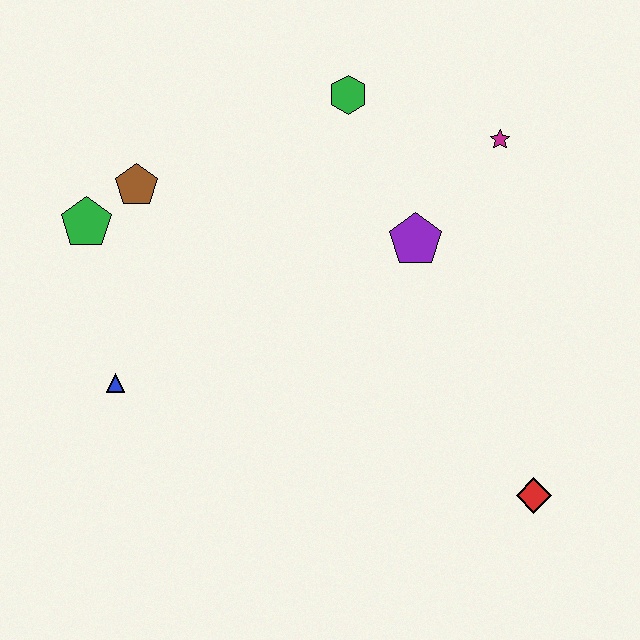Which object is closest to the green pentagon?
The brown pentagon is closest to the green pentagon.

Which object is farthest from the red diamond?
The green pentagon is farthest from the red diamond.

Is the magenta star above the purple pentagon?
Yes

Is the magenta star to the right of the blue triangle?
Yes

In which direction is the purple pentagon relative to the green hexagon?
The purple pentagon is below the green hexagon.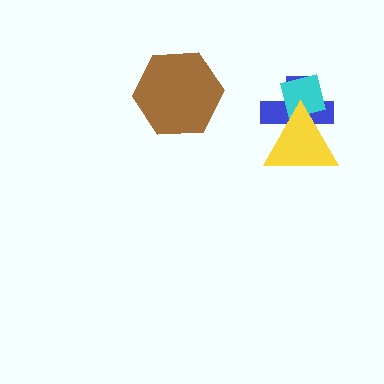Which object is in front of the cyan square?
The yellow triangle is in front of the cyan square.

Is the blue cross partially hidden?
Yes, it is partially covered by another shape.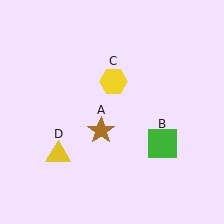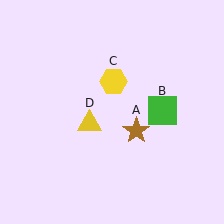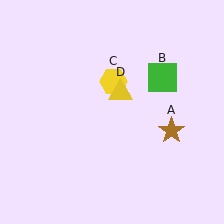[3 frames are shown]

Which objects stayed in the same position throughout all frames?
Yellow hexagon (object C) remained stationary.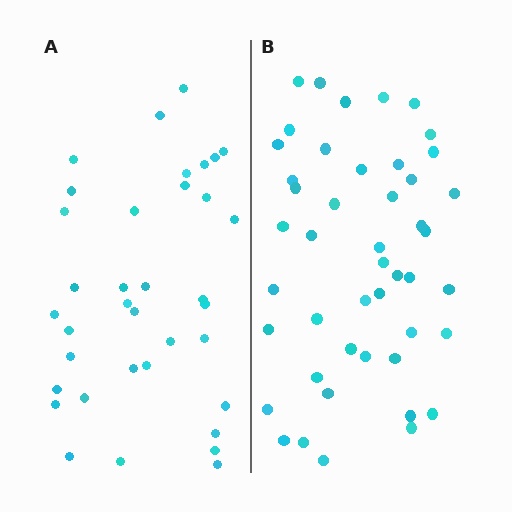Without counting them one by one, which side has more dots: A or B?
Region B (the right region) has more dots.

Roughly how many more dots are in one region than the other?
Region B has roughly 10 or so more dots than region A.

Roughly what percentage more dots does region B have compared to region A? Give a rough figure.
About 30% more.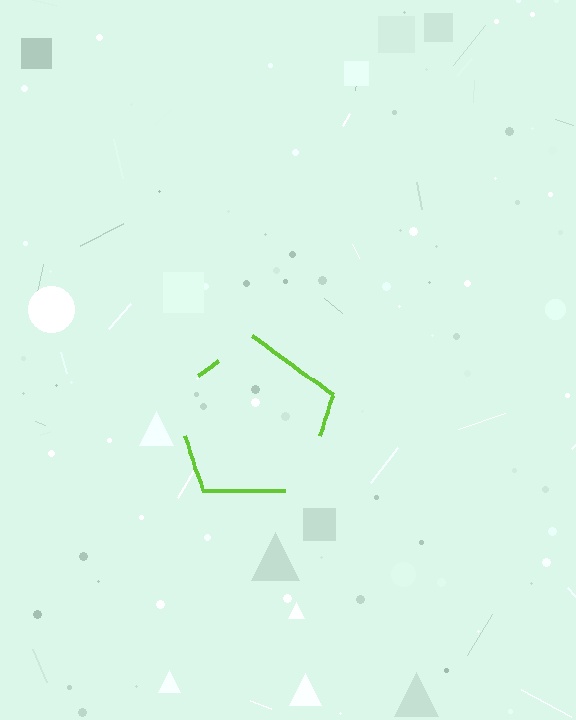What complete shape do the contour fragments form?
The contour fragments form a pentagon.